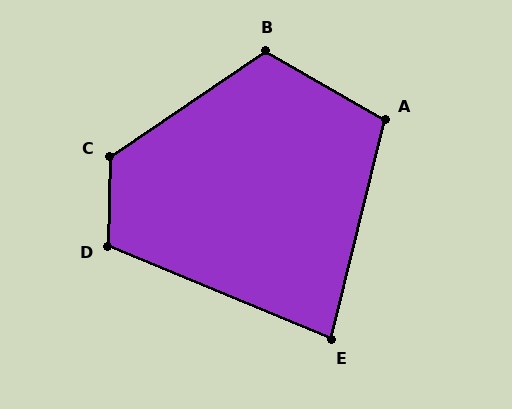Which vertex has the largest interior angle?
C, at approximately 125 degrees.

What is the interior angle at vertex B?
Approximately 116 degrees (obtuse).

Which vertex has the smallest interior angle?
E, at approximately 81 degrees.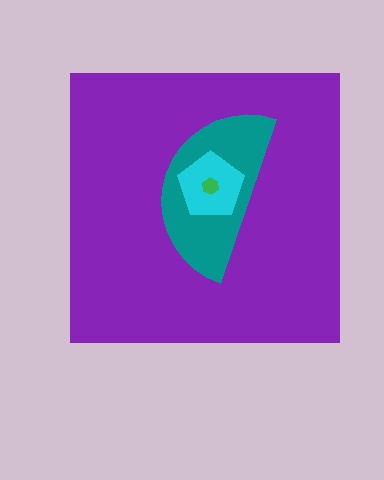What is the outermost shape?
The purple square.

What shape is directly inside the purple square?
The teal semicircle.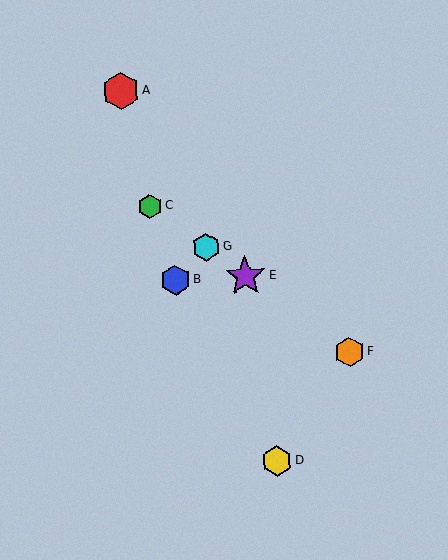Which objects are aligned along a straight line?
Objects C, E, F, G are aligned along a straight line.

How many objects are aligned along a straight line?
4 objects (C, E, F, G) are aligned along a straight line.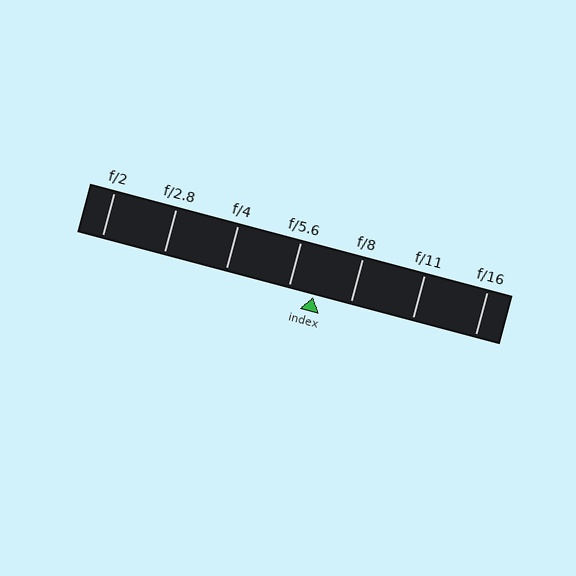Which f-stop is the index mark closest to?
The index mark is closest to f/5.6.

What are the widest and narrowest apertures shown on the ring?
The widest aperture shown is f/2 and the narrowest is f/16.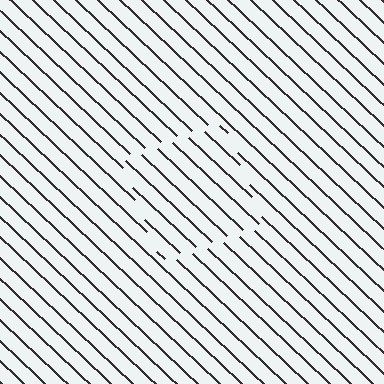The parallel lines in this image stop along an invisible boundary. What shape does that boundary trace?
An illusory square. The interior of the shape contains the same grating, shifted by half a period — the contour is defined by the phase discontinuity where line-ends from the inner and outer gratings abut.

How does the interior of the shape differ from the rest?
The interior of the shape contains the same grating, shifted by half a period — the contour is defined by the phase discontinuity where line-ends from the inner and outer gratings abut.